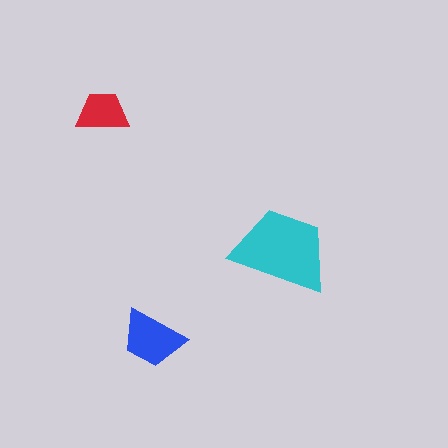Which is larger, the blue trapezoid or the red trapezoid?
The blue one.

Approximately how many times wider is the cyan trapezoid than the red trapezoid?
About 2 times wider.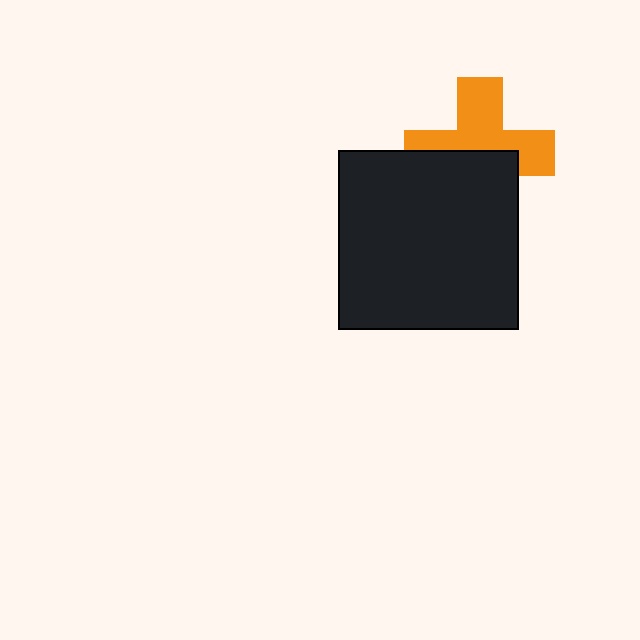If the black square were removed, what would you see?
You would see the complete orange cross.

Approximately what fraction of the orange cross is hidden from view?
Roughly 46% of the orange cross is hidden behind the black square.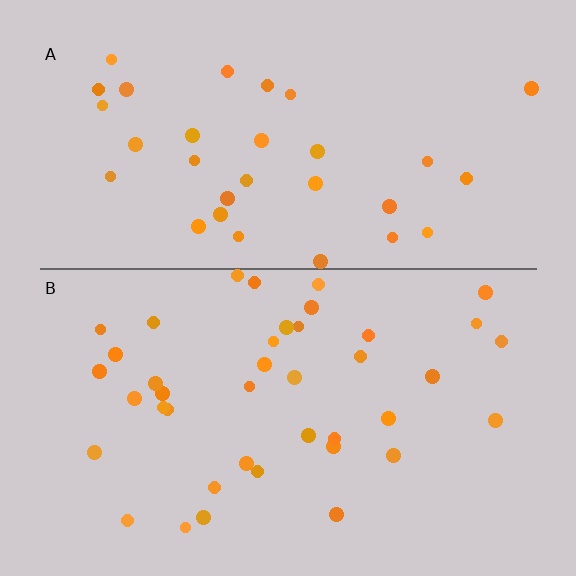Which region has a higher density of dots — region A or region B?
B (the bottom).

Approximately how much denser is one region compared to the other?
Approximately 1.3× — region B over region A.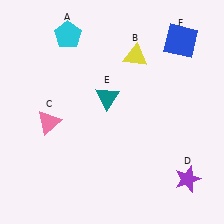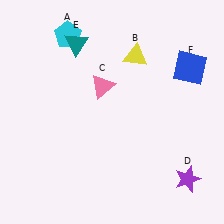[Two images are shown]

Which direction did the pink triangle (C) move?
The pink triangle (C) moved right.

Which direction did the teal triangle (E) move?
The teal triangle (E) moved up.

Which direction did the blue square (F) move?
The blue square (F) moved down.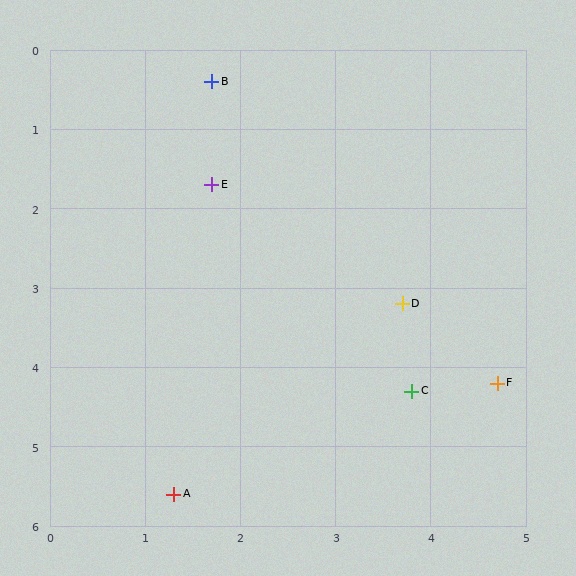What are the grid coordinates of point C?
Point C is at approximately (3.8, 4.3).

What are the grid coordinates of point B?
Point B is at approximately (1.7, 0.4).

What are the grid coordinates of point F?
Point F is at approximately (4.7, 4.2).